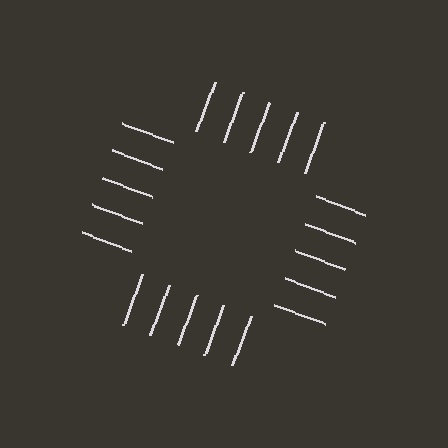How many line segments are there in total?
20 — 5 along each of the 4 edges.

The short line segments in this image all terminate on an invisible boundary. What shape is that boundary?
An illusory square — the line segments terminate on its edges but no continuous stroke is drawn.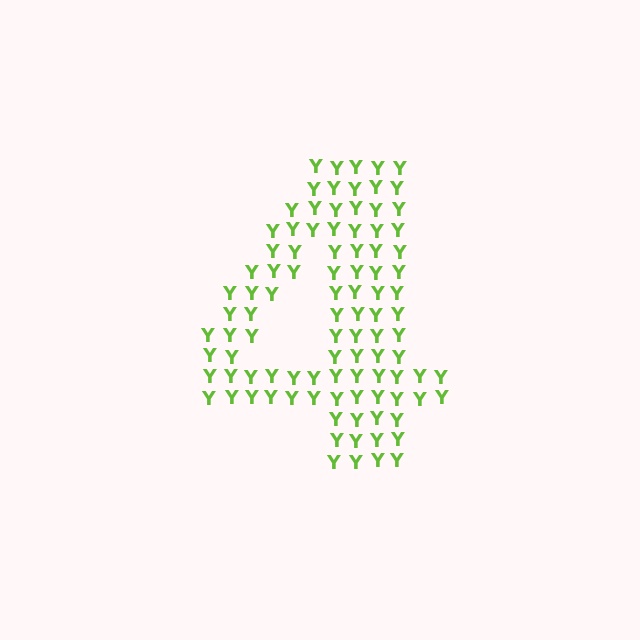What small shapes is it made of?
It is made of small letter Y's.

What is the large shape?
The large shape is the digit 4.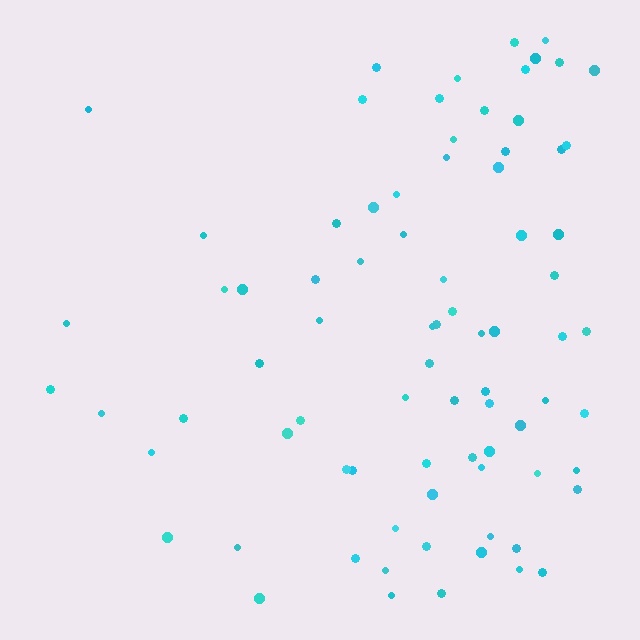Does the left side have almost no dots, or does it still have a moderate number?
Still a moderate number, just noticeably fewer than the right.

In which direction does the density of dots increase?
From left to right, with the right side densest.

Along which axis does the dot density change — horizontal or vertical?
Horizontal.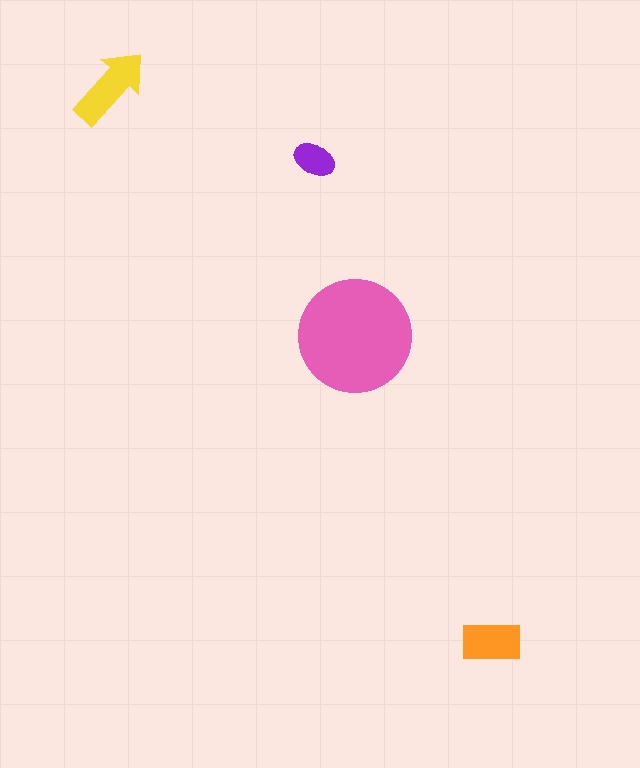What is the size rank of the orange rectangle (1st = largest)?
3rd.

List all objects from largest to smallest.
The pink circle, the yellow arrow, the orange rectangle, the purple ellipse.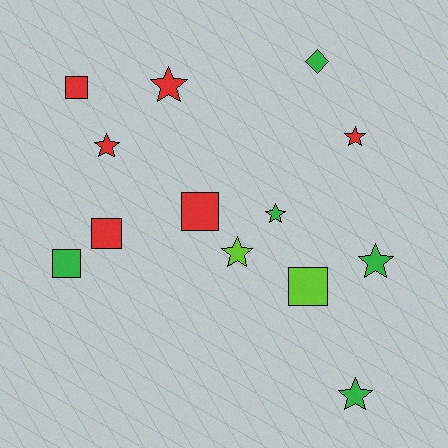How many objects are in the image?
There are 13 objects.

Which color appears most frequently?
Red, with 6 objects.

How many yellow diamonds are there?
There are no yellow diamonds.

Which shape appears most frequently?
Star, with 7 objects.